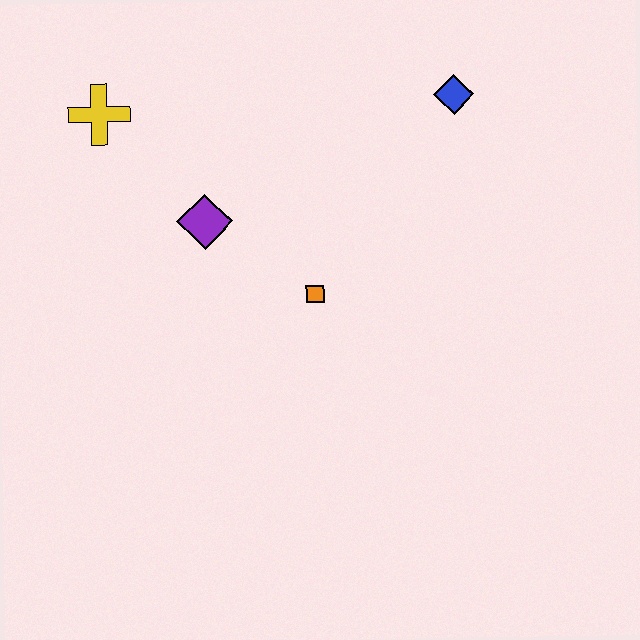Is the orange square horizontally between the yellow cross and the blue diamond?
Yes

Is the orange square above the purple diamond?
No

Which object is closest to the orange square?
The purple diamond is closest to the orange square.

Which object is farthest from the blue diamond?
The yellow cross is farthest from the blue diamond.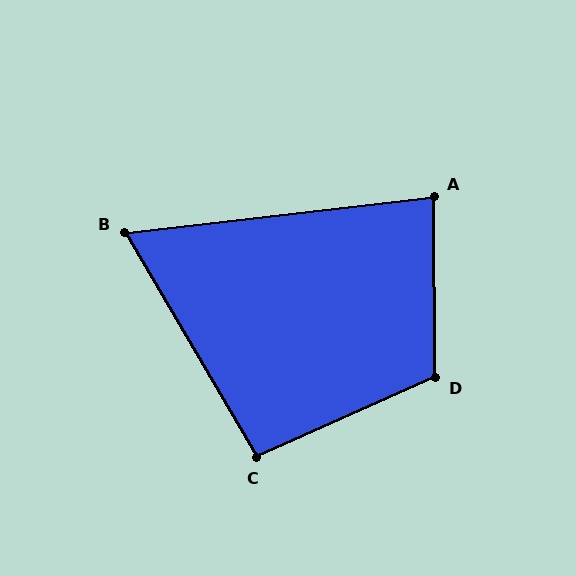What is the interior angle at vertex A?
Approximately 84 degrees (acute).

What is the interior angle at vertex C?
Approximately 96 degrees (obtuse).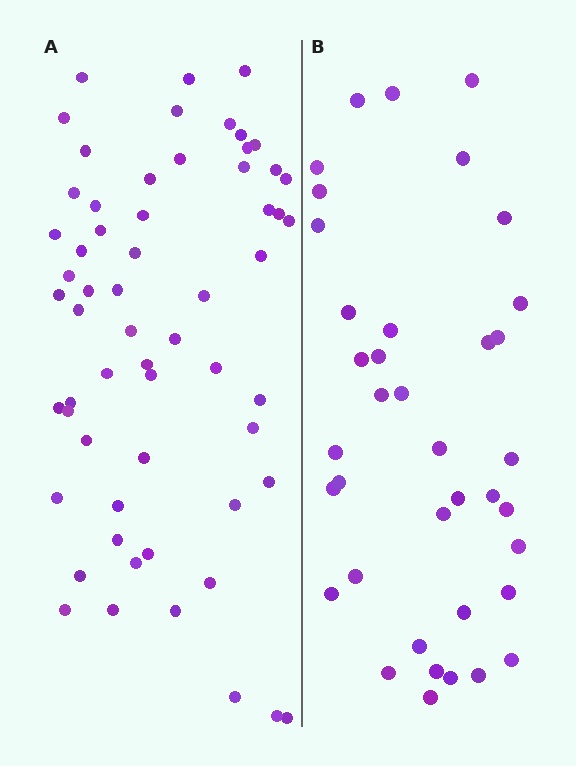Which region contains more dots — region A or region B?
Region A (the left region) has more dots.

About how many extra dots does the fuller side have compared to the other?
Region A has approximately 20 more dots than region B.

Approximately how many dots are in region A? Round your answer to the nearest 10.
About 60 dots.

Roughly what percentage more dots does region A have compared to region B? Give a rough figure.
About 60% more.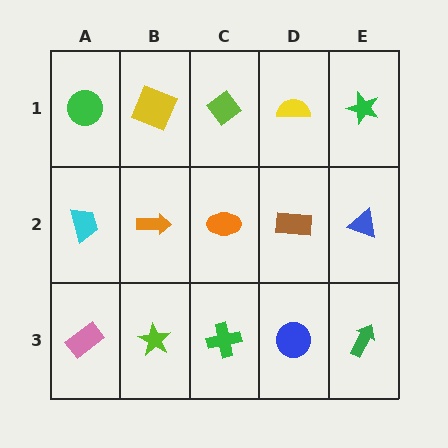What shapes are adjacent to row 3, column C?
An orange ellipse (row 2, column C), a lime star (row 3, column B), a blue circle (row 3, column D).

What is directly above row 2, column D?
A yellow semicircle.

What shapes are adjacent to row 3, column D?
A brown rectangle (row 2, column D), a green cross (row 3, column C), a green arrow (row 3, column E).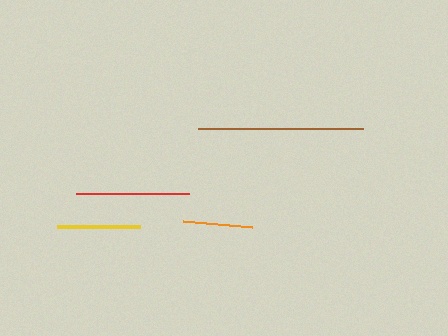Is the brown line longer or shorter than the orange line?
The brown line is longer than the orange line.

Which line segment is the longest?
The brown line is the longest at approximately 165 pixels.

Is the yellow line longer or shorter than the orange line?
The yellow line is longer than the orange line.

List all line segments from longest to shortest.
From longest to shortest: brown, red, yellow, orange.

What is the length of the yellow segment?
The yellow segment is approximately 84 pixels long.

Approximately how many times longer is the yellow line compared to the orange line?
The yellow line is approximately 1.2 times the length of the orange line.